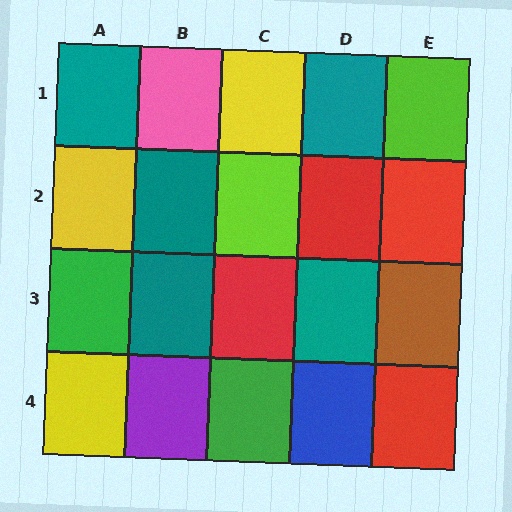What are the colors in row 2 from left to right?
Yellow, teal, lime, red, red.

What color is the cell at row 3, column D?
Teal.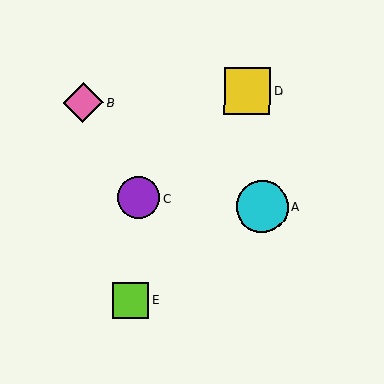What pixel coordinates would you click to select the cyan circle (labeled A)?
Click at (262, 207) to select the cyan circle A.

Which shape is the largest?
The cyan circle (labeled A) is the largest.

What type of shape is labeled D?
Shape D is a yellow square.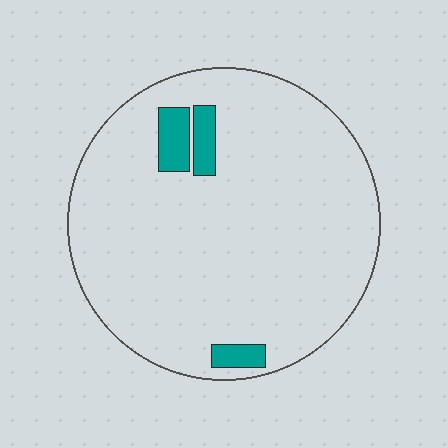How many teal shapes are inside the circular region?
3.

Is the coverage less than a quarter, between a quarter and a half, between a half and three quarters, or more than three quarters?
Less than a quarter.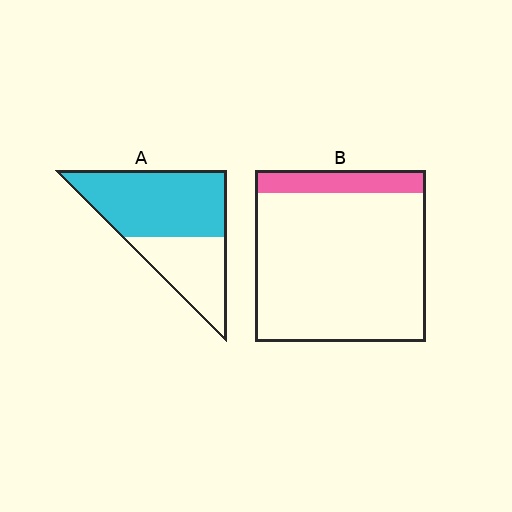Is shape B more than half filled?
No.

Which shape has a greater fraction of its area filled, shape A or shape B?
Shape A.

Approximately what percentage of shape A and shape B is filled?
A is approximately 65% and B is approximately 15%.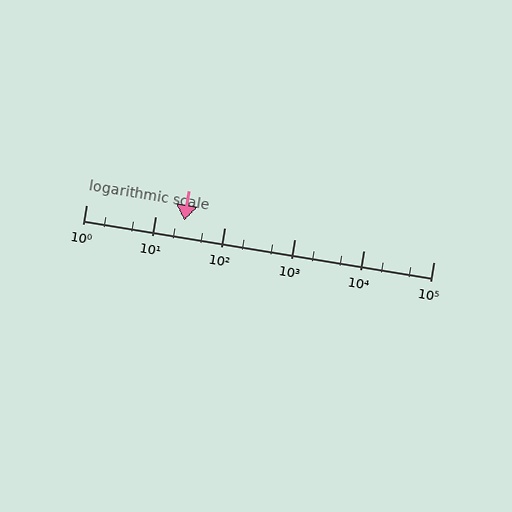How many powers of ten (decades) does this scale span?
The scale spans 5 decades, from 1 to 100000.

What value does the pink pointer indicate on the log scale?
The pointer indicates approximately 26.